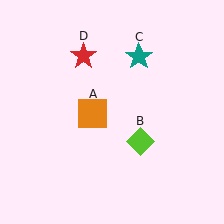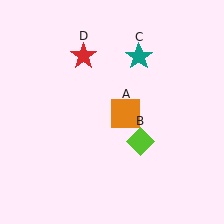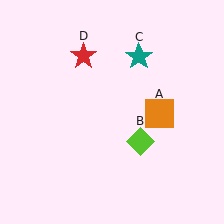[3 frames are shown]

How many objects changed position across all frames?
1 object changed position: orange square (object A).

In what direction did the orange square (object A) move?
The orange square (object A) moved right.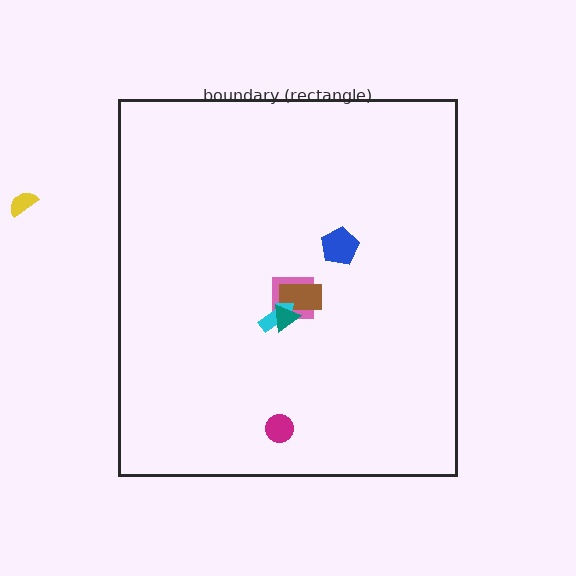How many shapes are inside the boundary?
6 inside, 1 outside.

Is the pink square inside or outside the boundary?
Inside.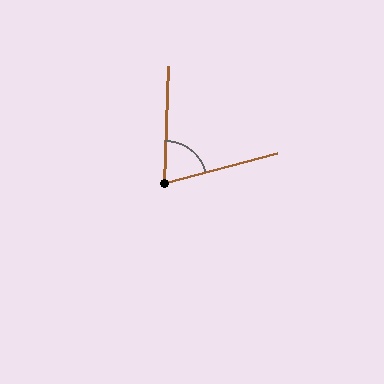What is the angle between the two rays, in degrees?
Approximately 74 degrees.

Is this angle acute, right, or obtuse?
It is acute.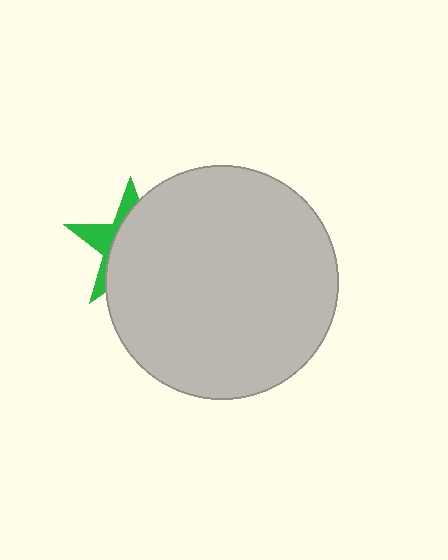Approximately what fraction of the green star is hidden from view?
Roughly 69% of the green star is hidden behind the light gray circle.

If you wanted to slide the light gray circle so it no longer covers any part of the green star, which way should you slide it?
Slide it right — that is the most direct way to separate the two shapes.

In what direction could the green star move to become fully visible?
The green star could move left. That would shift it out from behind the light gray circle entirely.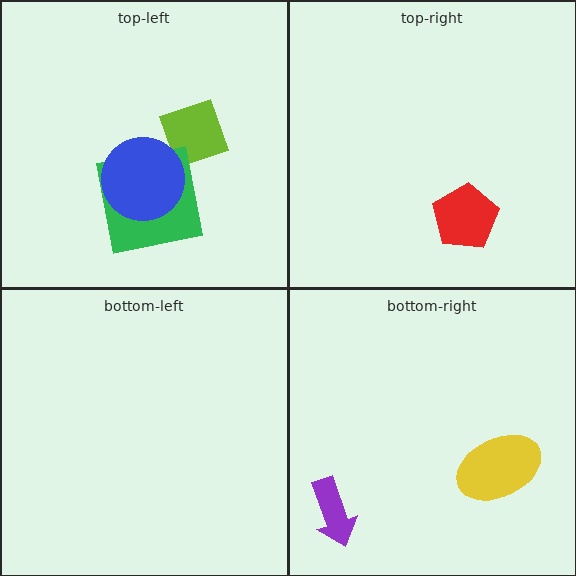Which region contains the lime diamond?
The top-left region.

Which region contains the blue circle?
The top-left region.